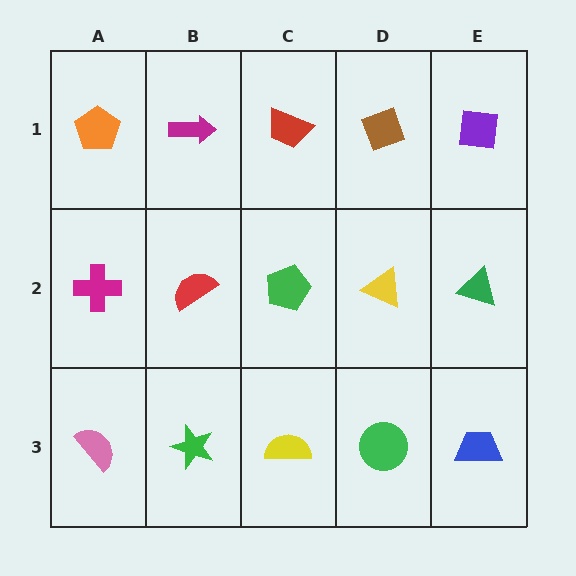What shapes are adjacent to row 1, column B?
A red semicircle (row 2, column B), an orange pentagon (row 1, column A), a red trapezoid (row 1, column C).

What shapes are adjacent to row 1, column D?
A yellow triangle (row 2, column D), a red trapezoid (row 1, column C), a purple square (row 1, column E).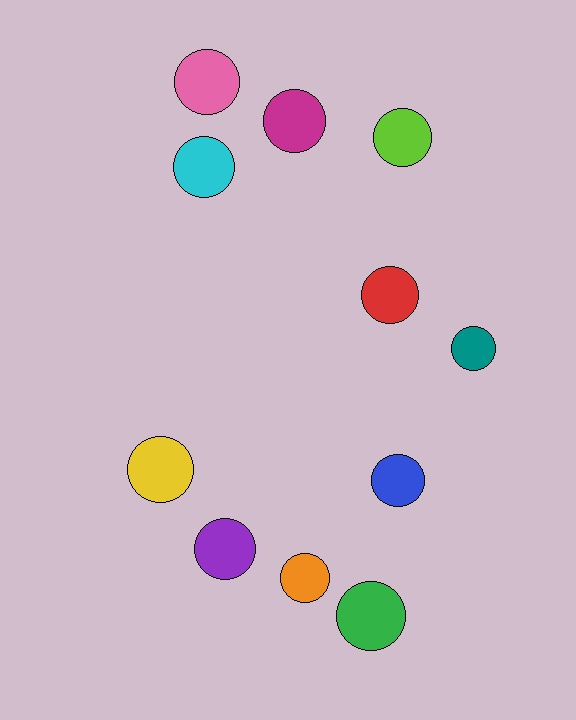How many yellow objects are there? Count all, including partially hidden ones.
There is 1 yellow object.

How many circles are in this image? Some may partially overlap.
There are 11 circles.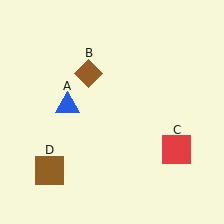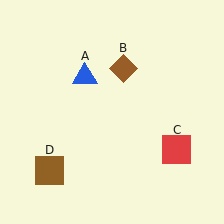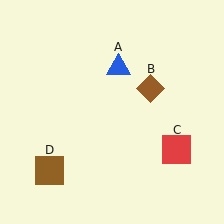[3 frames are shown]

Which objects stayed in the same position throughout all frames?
Red square (object C) and brown square (object D) remained stationary.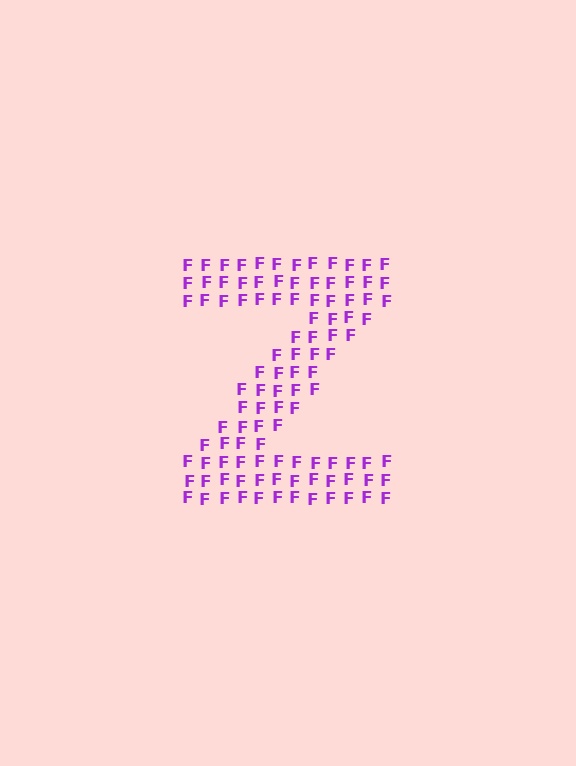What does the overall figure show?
The overall figure shows the letter Z.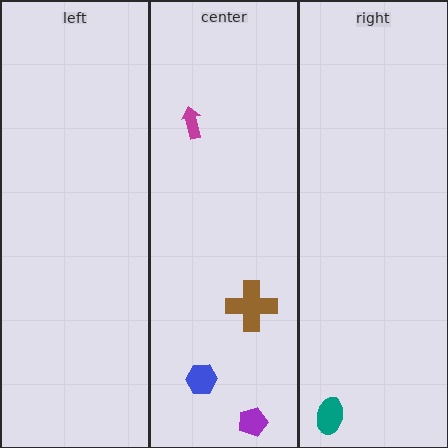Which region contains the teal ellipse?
The right region.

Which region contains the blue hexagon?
The center region.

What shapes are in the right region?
The teal ellipse.